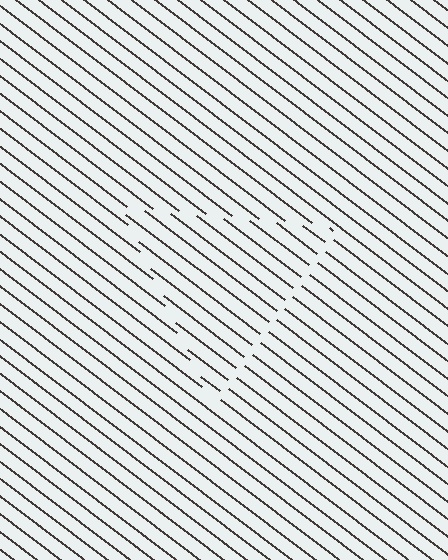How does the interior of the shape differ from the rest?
The interior of the shape contains the same grating, shifted by half a period — the contour is defined by the phase discontinuity where line-ends from the inner and outer gratings abut.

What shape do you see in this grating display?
An illusory triangle. The interior of the shape contains the same grating, shifted by half a period — the contour is defined by the phase discontinuity where line-ends from the inner and outer gratings abut.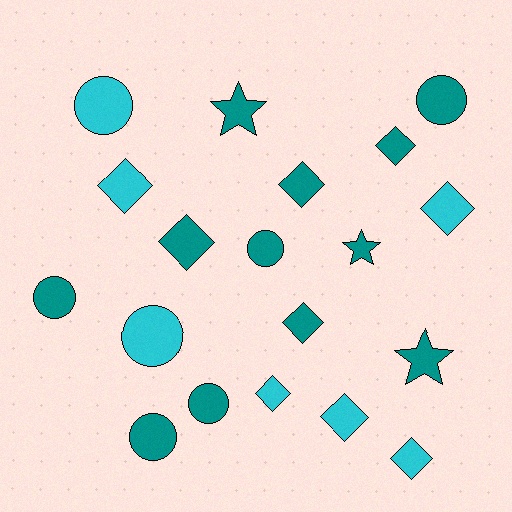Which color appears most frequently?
Teal, with 12 objects.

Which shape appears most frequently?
Diamond, with 9 objects.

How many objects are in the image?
There are 19 objects.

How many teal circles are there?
There are 5 teal circles.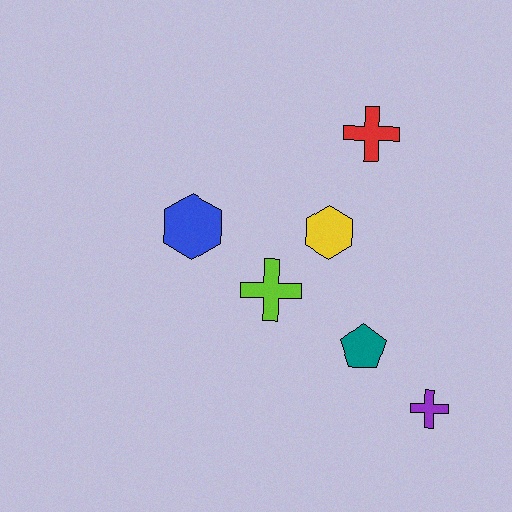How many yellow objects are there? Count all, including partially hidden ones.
There is 1 yellow object.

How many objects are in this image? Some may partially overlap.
There are 6 objects.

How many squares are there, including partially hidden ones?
There are no squares.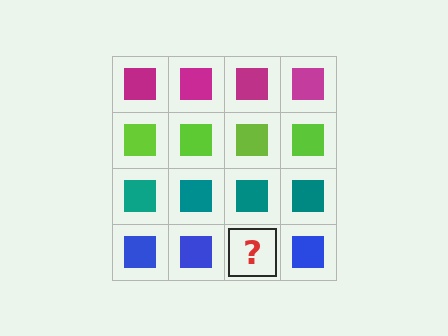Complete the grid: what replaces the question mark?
The question mark should be replaced with a blue square.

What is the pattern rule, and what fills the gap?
The rule is that each row has a consistent color. The gap should be filled with a blue square.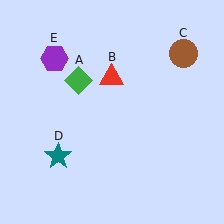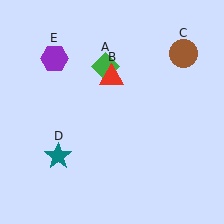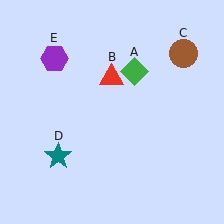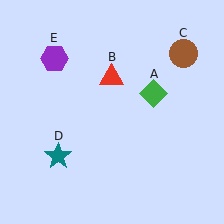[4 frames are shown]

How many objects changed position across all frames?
1 object changed position: green diamond (object A).